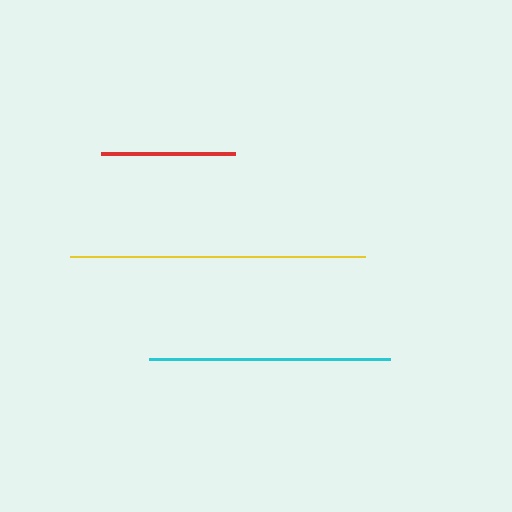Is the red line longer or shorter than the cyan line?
The cyan line is longer than the red line.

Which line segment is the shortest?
The red line is the shortest at approximately 134 pixels.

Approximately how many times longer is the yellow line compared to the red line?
The yellow line is approximately 2.2 times the length of the red line.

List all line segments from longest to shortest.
From longest to shortest: yellow, cyan, red.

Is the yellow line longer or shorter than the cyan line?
The yellow line is longer than the cyan line.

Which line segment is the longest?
The yellow line is the longest at approximately 295 pixels.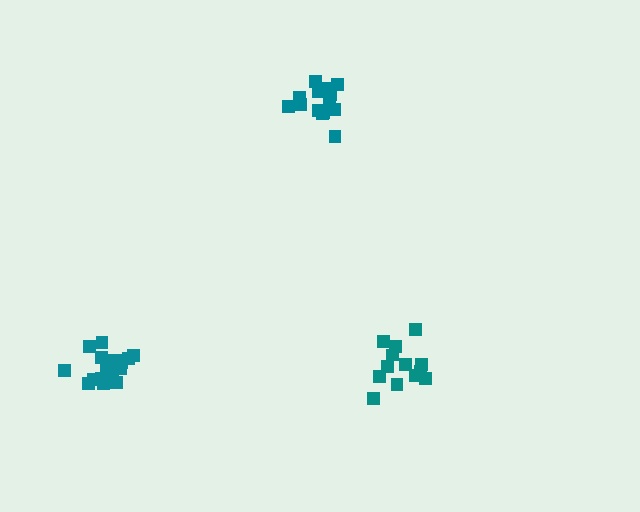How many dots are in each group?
Group 1: 13 dots, Group 2: 19 dots, Group 3: 16 dots (48 total).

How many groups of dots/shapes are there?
There are 3 groups.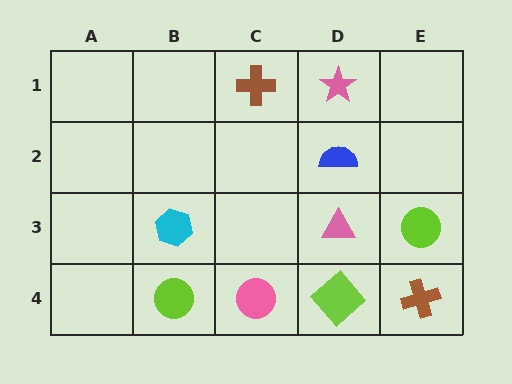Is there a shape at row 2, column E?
No, that cell is empty.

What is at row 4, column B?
A lime circle.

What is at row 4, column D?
A lime diamond.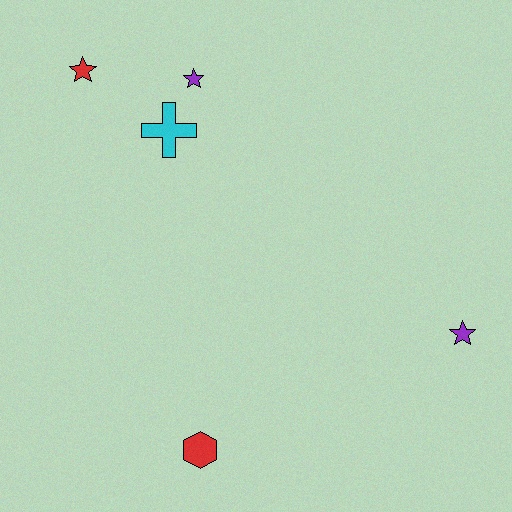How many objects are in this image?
There are 5 objects.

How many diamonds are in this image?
There are no diamonds.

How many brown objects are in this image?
There are no brown objects.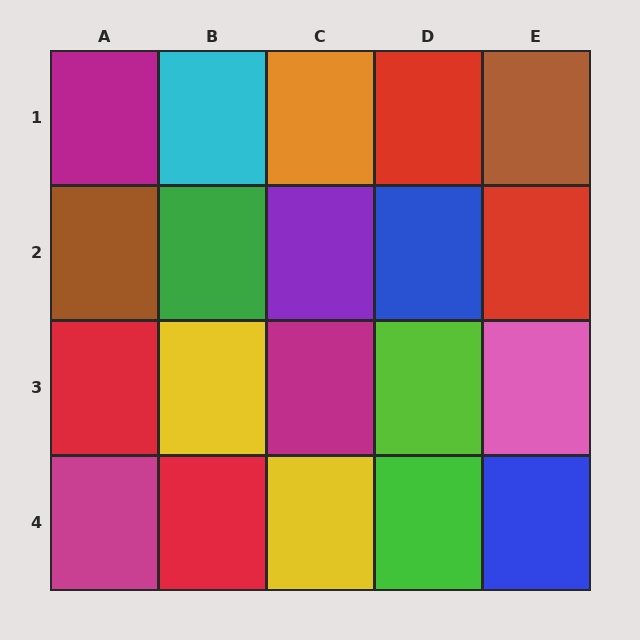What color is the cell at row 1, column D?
Red.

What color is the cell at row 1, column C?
Orange.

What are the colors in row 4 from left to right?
Magenta, red, yellow, green, blue.